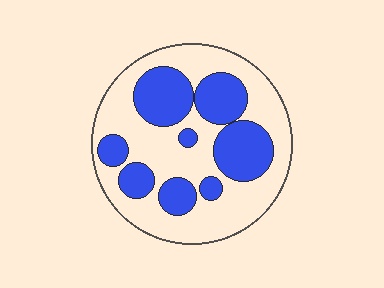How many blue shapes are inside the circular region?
8.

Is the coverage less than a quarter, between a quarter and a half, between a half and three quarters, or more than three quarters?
Between a quarter and a half.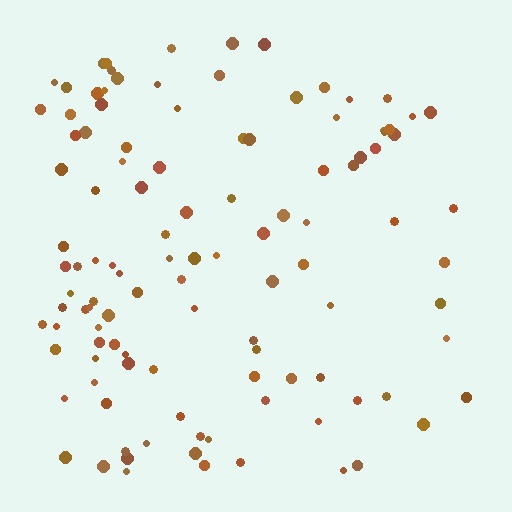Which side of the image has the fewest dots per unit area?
The right.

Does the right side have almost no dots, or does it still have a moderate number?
Still a moderate number, just noticeably fewer than the left.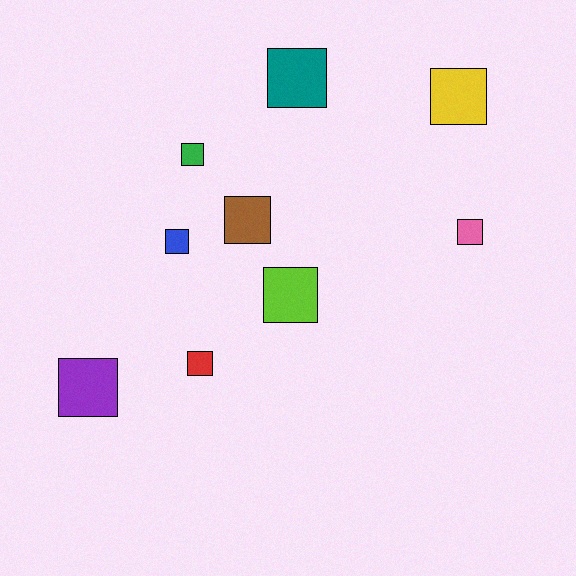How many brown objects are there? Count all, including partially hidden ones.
There is 1 brown object.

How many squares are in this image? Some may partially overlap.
There are 9 squares.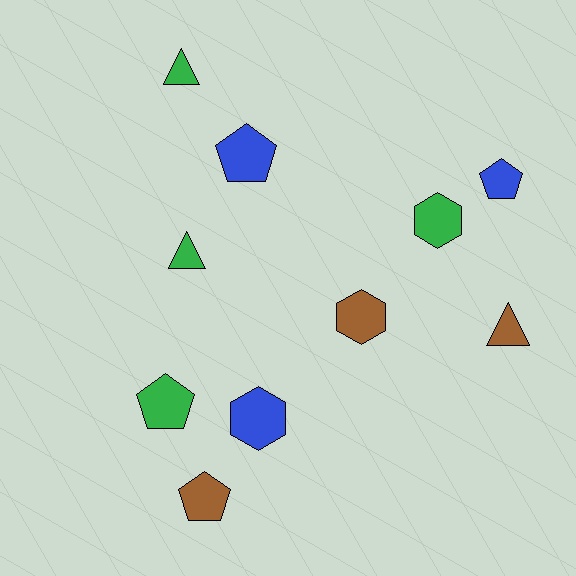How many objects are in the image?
There are 10 objects.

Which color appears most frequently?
Green, with 4 objects.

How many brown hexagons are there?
There is 1 brown hexagon.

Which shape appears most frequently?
Pentagon, with 4 objects.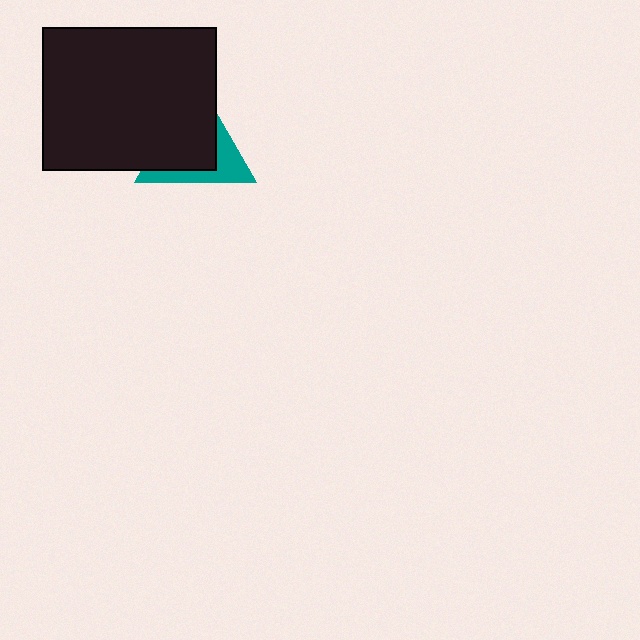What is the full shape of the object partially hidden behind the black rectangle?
The partially hidden object is a teal triangle.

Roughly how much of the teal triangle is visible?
A small part of it is visible (roughly 35%).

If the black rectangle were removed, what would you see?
You would see the complete teal triangle.